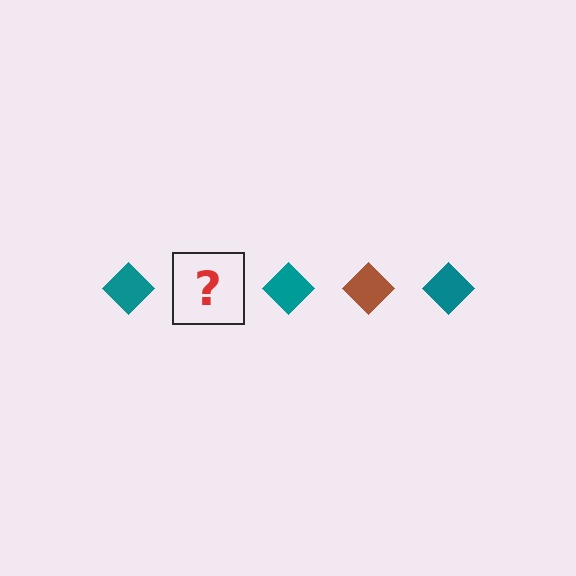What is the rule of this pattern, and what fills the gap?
The rule is that the pattern cycles through teal, brown diamonds. The gap should be filled with a brown diamond.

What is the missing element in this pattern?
The missing element is a brown diamond.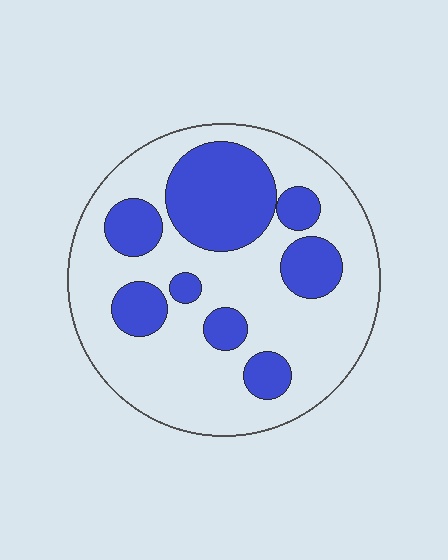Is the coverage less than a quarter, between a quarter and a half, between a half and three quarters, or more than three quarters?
Between a quarter and a half.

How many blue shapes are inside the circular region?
8.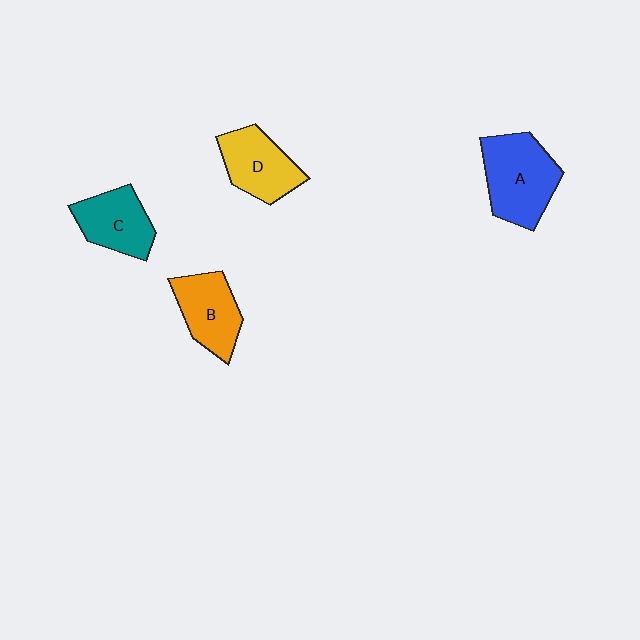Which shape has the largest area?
Shape A (blue).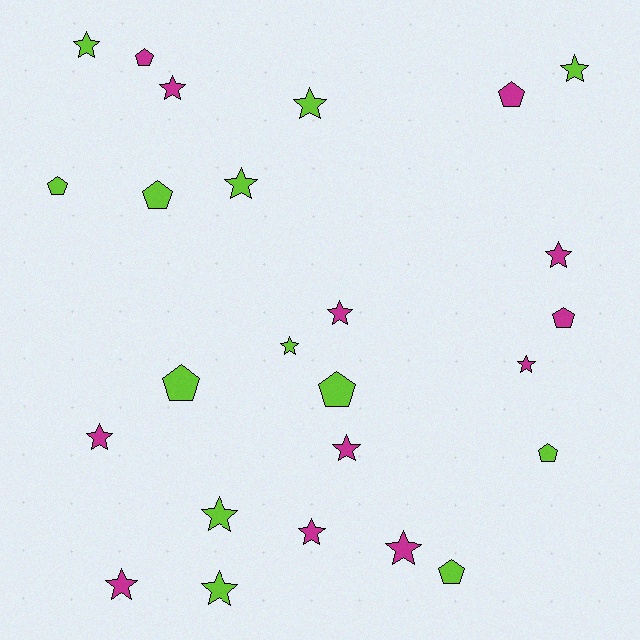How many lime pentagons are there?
There are 6 lime pentagons.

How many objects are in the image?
There are 25 objects.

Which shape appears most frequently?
Star, with 16 objects.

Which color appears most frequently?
Lime, with 13 objects.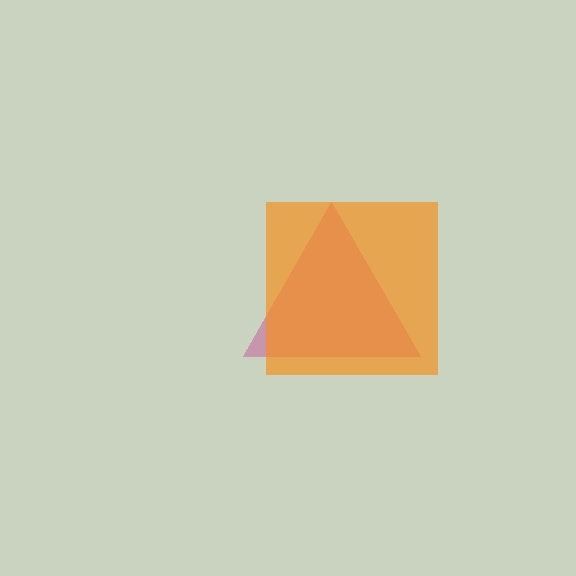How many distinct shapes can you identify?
There are 2 distinct shapes: a magenta triangle, an orange square.